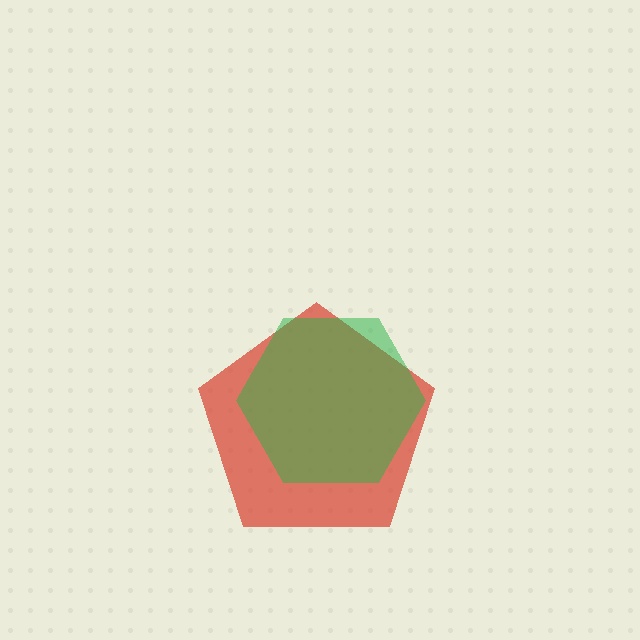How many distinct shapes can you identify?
There are 2 distinct shapes: a red pentagon, a green hexagon.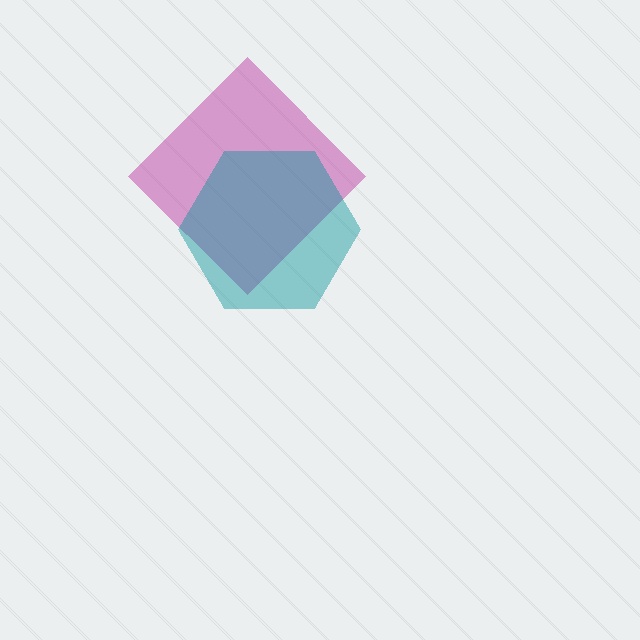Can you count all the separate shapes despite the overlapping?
Yes, there are 2 separate shapes.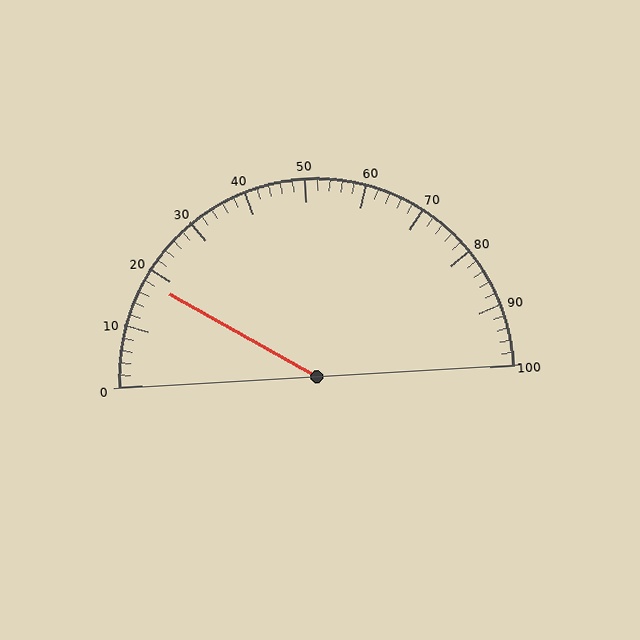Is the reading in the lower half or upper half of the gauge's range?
The reading is in the lower half of the range (0 to 100).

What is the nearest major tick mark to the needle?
The nearest major tick mark is 20.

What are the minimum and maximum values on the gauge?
The gauge ranges from 0 to 100.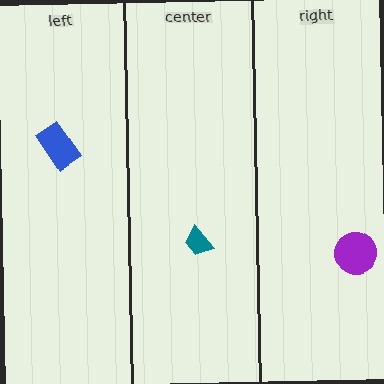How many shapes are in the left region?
1.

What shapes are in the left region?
The blue rectangle.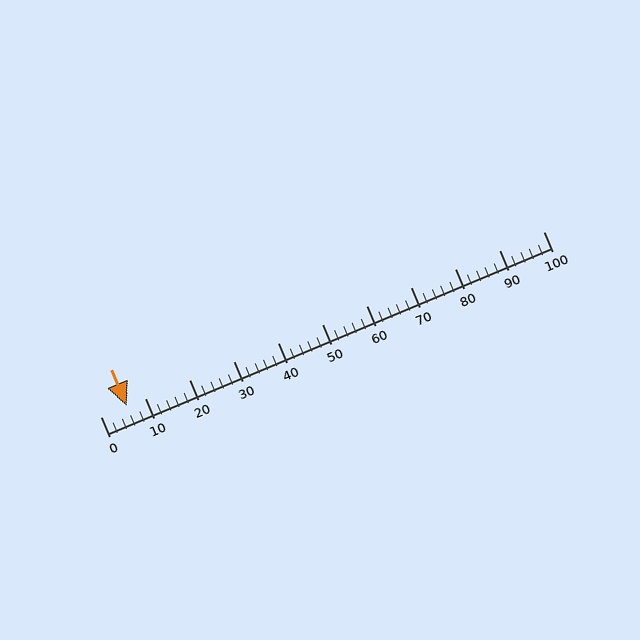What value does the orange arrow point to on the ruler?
The orange arrow points to approximately 6.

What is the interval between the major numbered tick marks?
The major tick marks are spaced 10 units apart.